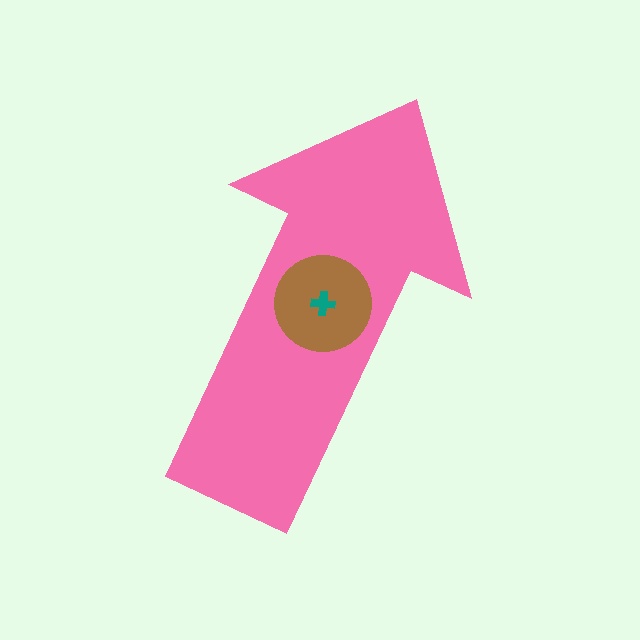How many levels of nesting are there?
3.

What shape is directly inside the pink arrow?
The brown circle.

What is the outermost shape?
The pink arrow.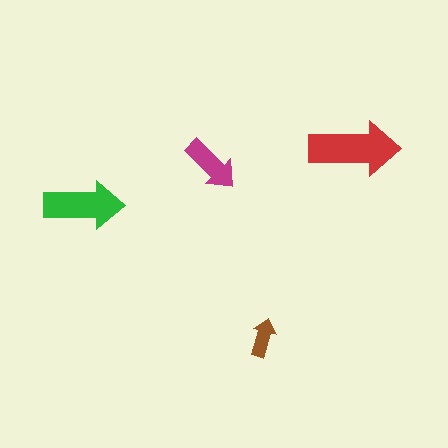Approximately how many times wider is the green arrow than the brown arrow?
About 2 times wider.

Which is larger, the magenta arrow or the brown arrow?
The magenta one.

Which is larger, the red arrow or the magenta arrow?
The red one.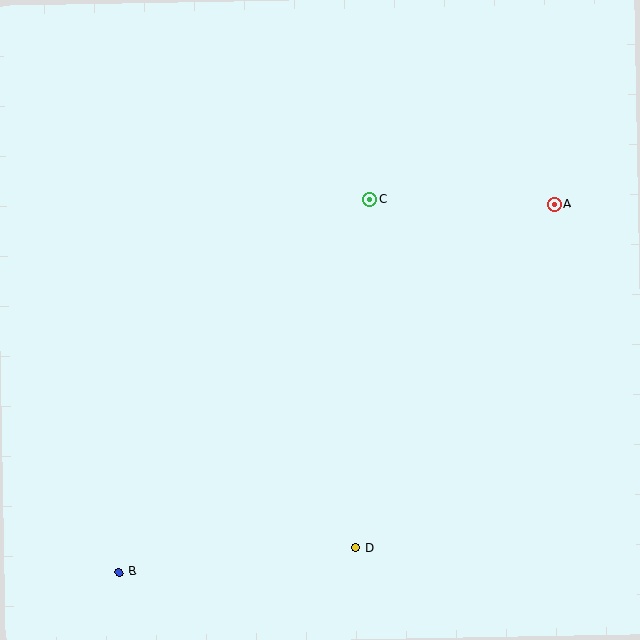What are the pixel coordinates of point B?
Point B is at (119, 572).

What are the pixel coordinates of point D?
Point D is at (356, 548).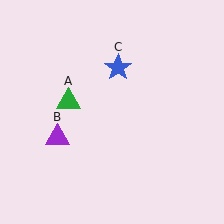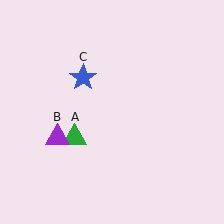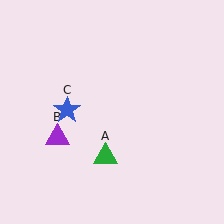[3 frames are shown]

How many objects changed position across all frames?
2 objects changed position: green triangle (object A), blue star (object C).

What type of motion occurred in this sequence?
The green triangle (object A), blue star (object C) rotated counterclockwise around the center of the scene.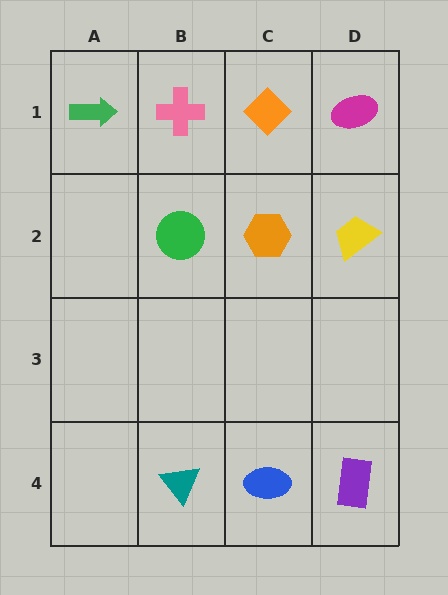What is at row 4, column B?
A teal triangle.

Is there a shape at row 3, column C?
No, that cell is empty.